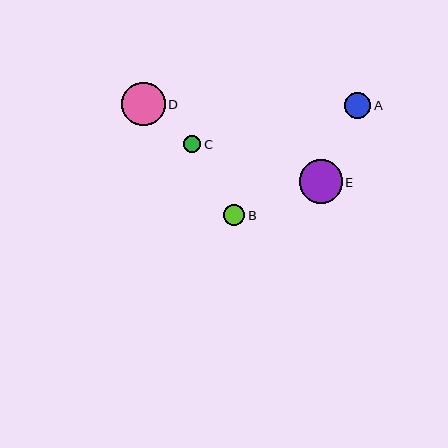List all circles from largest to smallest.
From largest to smallest: E, D, A, B, C.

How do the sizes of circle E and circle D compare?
Circle E and circle D are approximately the same size.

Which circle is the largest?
Circle E is the largest with a size of approximately 43 pixels.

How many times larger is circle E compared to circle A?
Circle E is approximately 1.7 times the size of circle A.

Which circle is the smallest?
Circle C is the smallest with a size of approximately 17 pixels.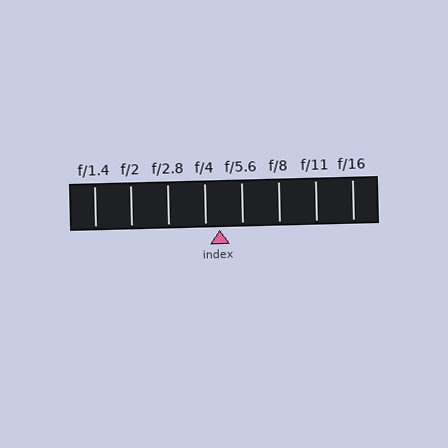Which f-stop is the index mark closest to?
The index mark is closest to f/4.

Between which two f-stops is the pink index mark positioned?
The index mark is between f/4 and f/5.6.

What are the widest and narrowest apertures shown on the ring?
The widest aperture shown is f/1.4 and the narrowest is f/16.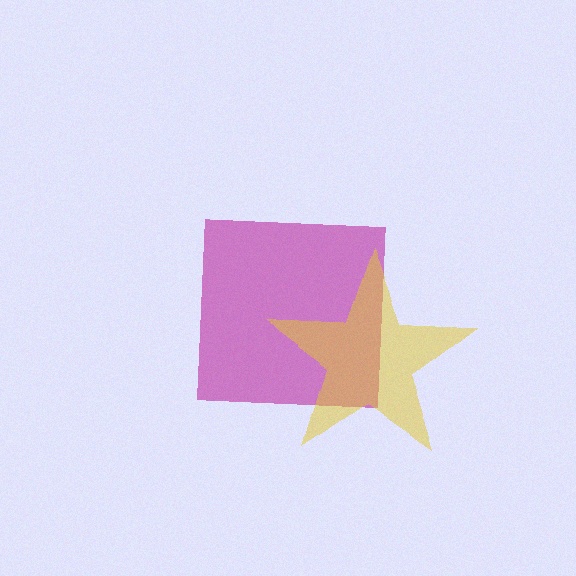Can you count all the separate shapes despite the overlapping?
Yes, there are 2 separate shapes.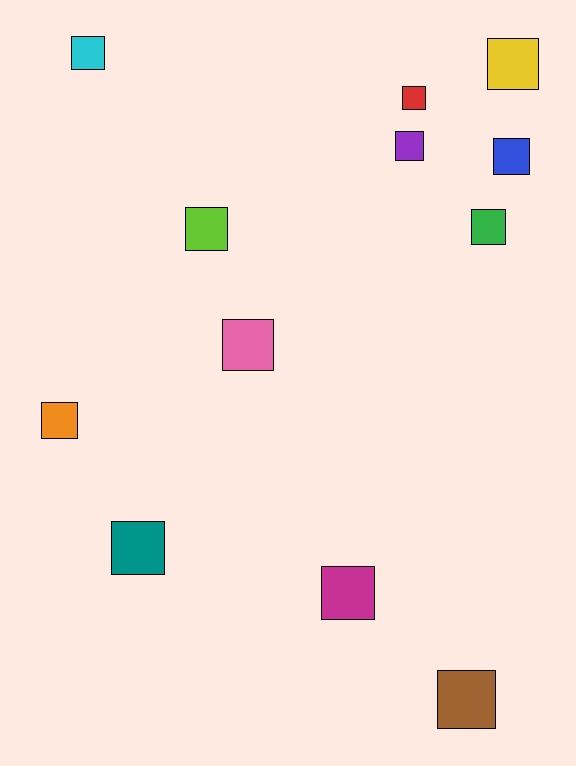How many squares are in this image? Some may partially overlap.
There are 12 squares.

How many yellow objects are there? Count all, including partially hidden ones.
There is 1 yellow object.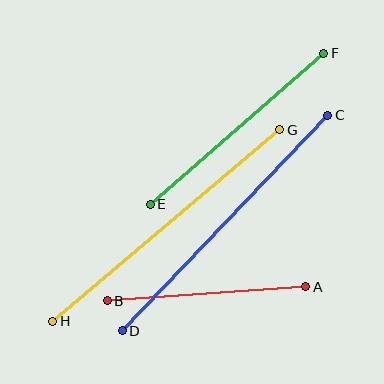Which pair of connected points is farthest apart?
Points C and D are farthest apart.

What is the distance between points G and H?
The distance is approximately 297 pixels.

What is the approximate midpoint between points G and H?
The midpoint is at approximately (166, 225) pixels.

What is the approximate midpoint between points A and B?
The midpoint is at approximately (207, 294) pixels.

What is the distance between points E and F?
The distance is approximately 230 pixels.